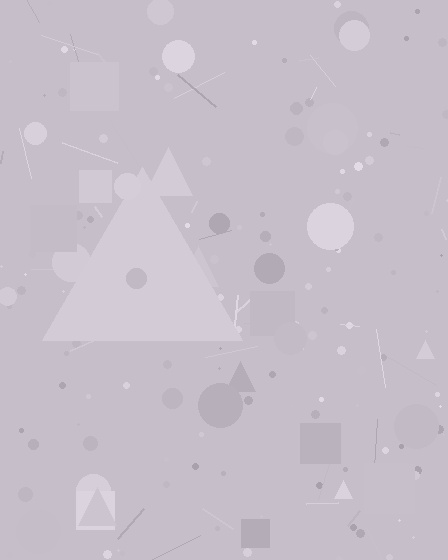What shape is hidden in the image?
A triangle is hidden in the image.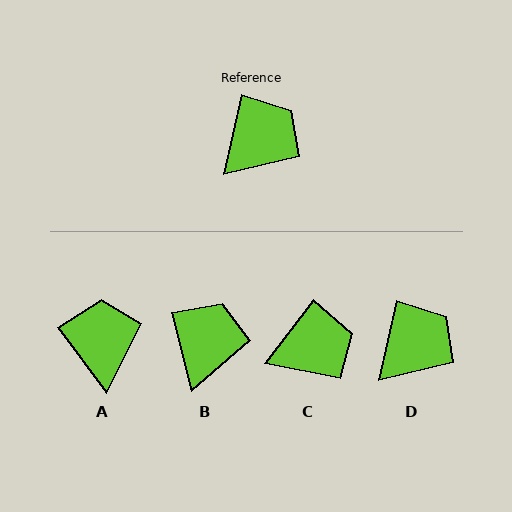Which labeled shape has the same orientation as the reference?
D.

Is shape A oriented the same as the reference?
No, it is off by about 50 degrees.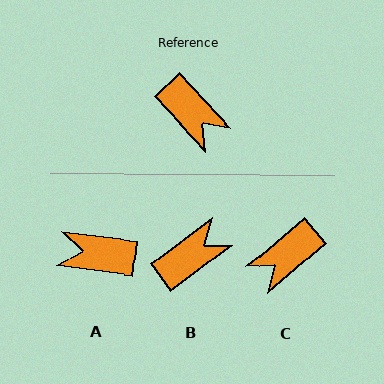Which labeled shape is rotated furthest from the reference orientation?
A, about 140 degrees away.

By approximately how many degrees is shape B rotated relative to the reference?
Approximately 85 degrees counter-clockwise.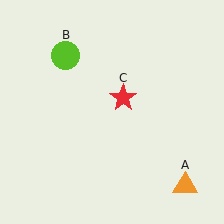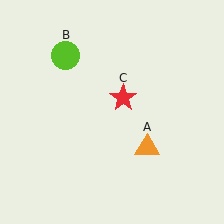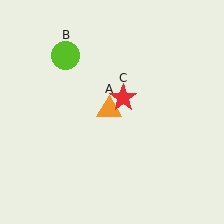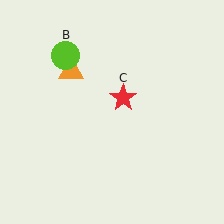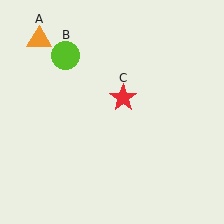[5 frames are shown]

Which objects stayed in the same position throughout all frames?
Lime circle (object B) and red star (object C) remained stationary.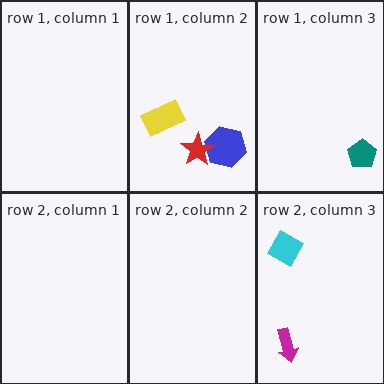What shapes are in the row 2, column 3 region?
The magenta arrow, the cyan diamond.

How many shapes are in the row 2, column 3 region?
2.